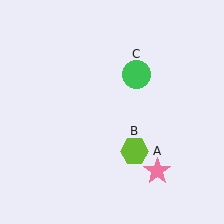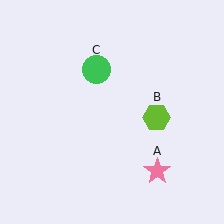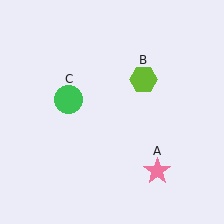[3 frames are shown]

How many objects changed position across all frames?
2 objects changed position: lime hexagon (object B), green circle (object C).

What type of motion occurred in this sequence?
The lime hexagon (object B), green circle (object C) rotated counterclockwise around the center of the scene.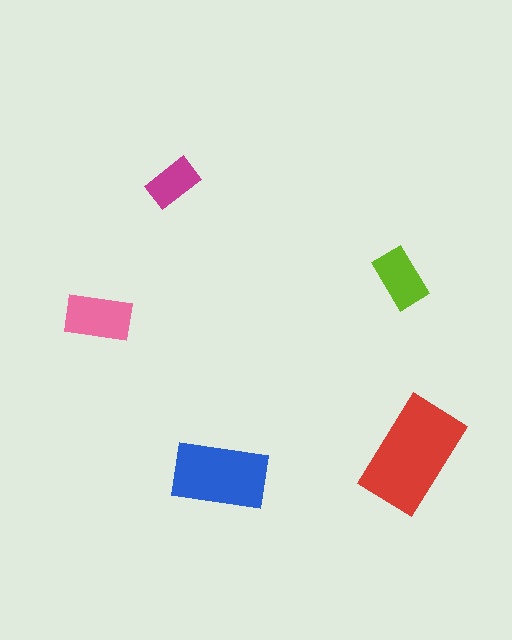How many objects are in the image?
There are 5 objects in the image.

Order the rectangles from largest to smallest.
the red one, the blue one, the pink one, the lime one, the magenta one.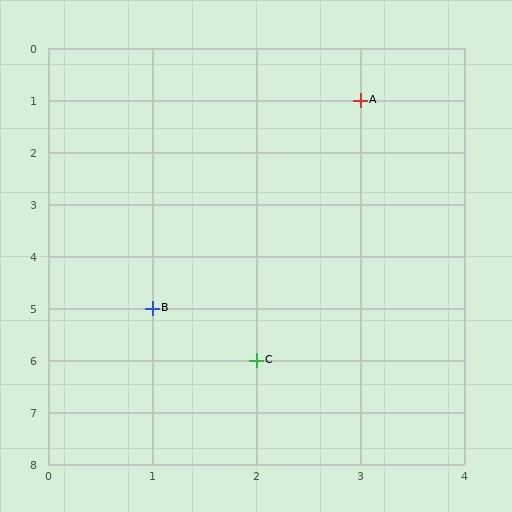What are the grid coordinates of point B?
Point B is at grid coordinates (1, 5).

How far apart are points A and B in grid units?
Points A and B are 2 columns and 4 rows apart (about 4.5 grid units diagonally).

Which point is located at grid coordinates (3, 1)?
Point A is at (3, 1).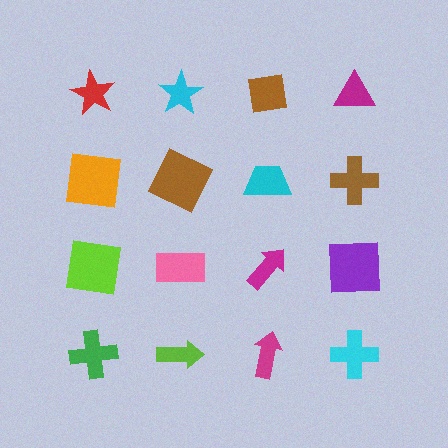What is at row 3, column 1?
A lime square.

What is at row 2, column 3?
A cyan trapezoid.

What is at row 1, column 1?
A red star.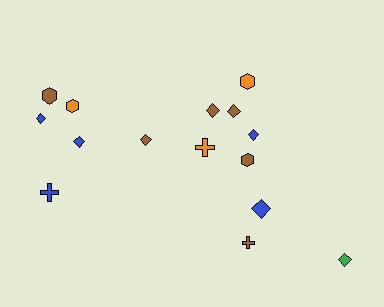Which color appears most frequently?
Brown, with 6 objects.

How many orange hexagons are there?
There are 2 orange hexagons.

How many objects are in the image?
There are 15 objects.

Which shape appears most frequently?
Diamond, with 8 objects.